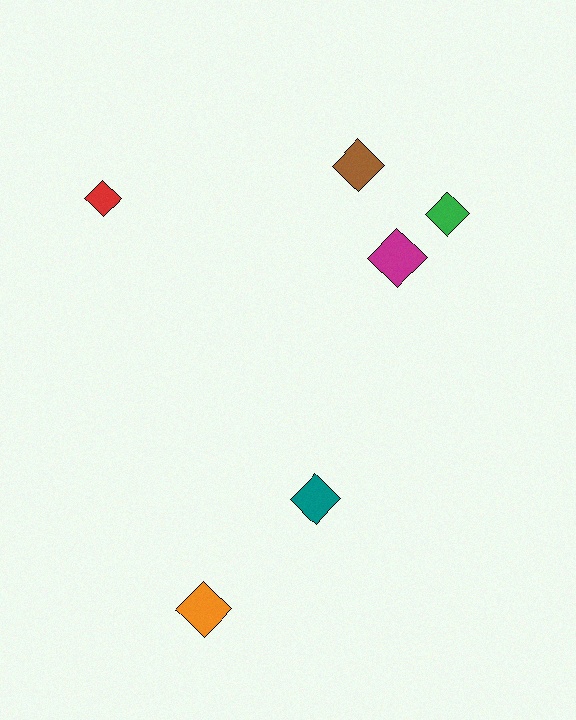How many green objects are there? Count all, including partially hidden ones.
There is 1 green object.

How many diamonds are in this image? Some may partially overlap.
There are 6 diamonds.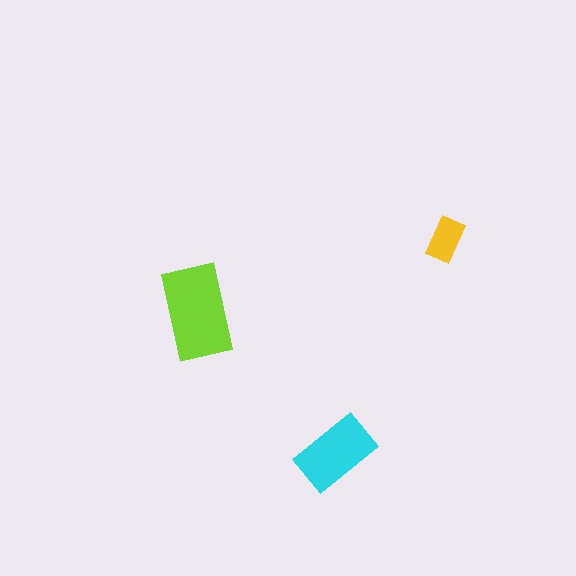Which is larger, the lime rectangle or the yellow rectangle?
The lime one.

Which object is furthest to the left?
The lime rectangle is leftmost.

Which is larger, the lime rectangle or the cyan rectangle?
The lime one.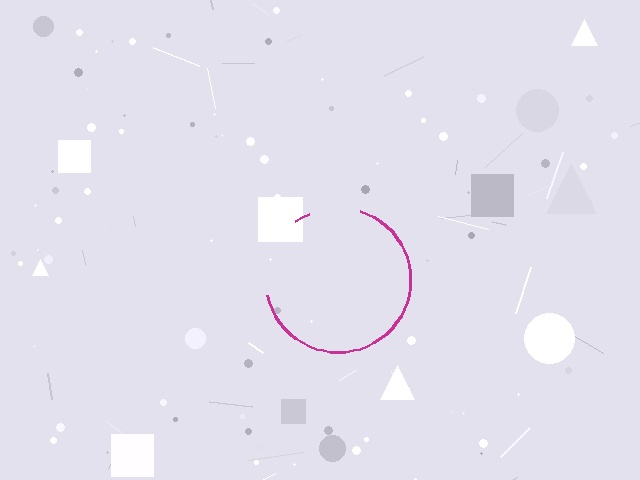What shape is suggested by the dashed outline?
The dashed outline suggests a circle.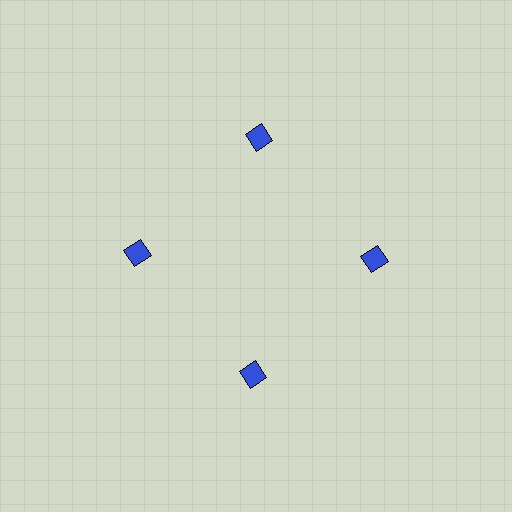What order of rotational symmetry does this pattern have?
This pattern has 4-fold rotational symmetry.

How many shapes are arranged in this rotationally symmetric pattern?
There are 4 shapes, arranged in 4 groups of 1.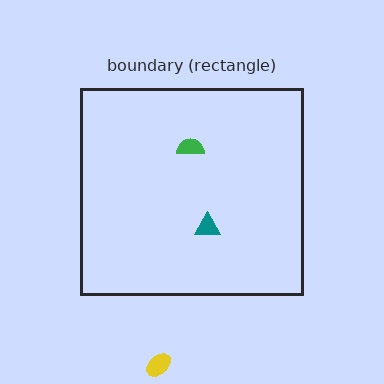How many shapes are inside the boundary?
2 inside, 1 outside.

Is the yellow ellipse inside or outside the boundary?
Outside.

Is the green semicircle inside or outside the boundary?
Inside.